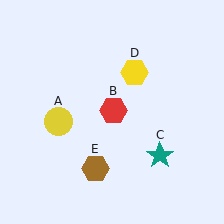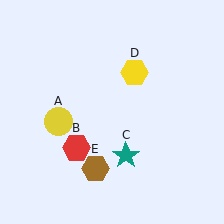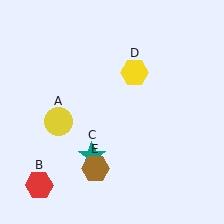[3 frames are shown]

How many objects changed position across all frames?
2 objects changed position: red hexagon (object B), teal star (object C).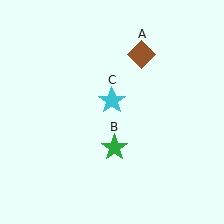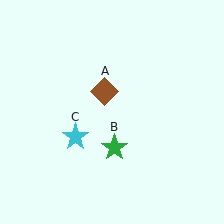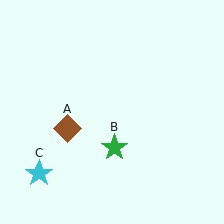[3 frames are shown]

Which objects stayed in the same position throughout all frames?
Green star (object B) remained stationary.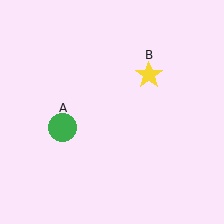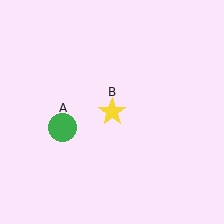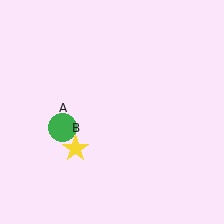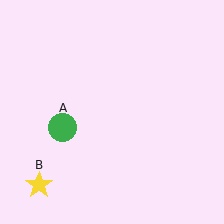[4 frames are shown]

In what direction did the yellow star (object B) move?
The yellow star (object B) moved down and to the left.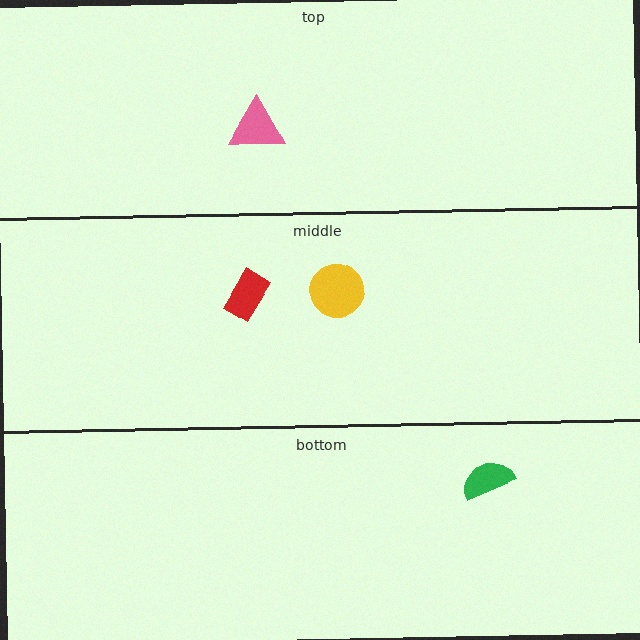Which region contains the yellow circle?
The middle region.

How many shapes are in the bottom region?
1.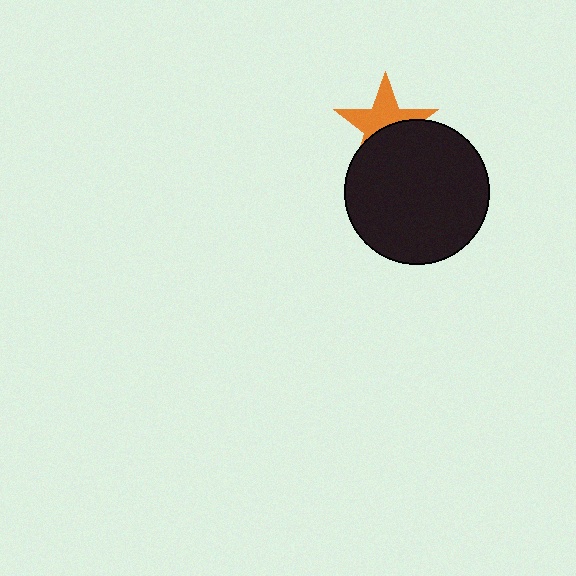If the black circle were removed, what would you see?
You would see the complete orange star.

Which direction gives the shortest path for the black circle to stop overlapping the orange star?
Moving down gives the shortest separation.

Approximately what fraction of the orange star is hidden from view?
Roughly 46% of the orange star is hidden behind the black circle.